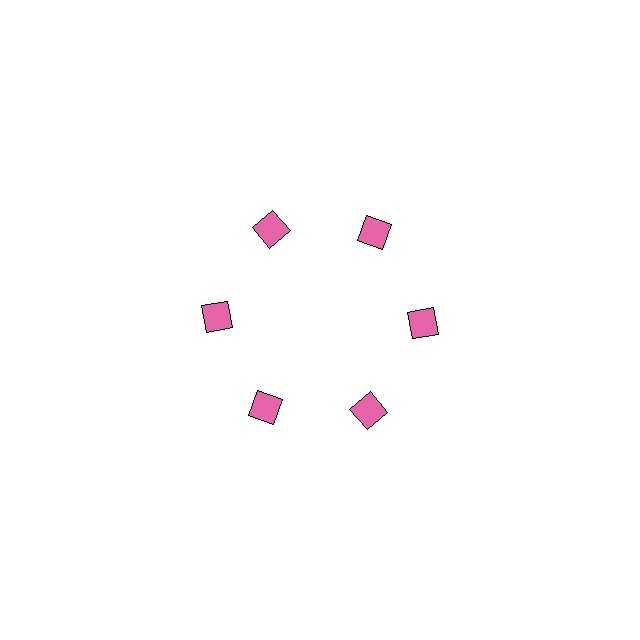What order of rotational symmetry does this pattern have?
This pattern has 6-fold rotational symmetry.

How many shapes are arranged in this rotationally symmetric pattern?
There are 6 shapes, arranged in 6 groups of 1.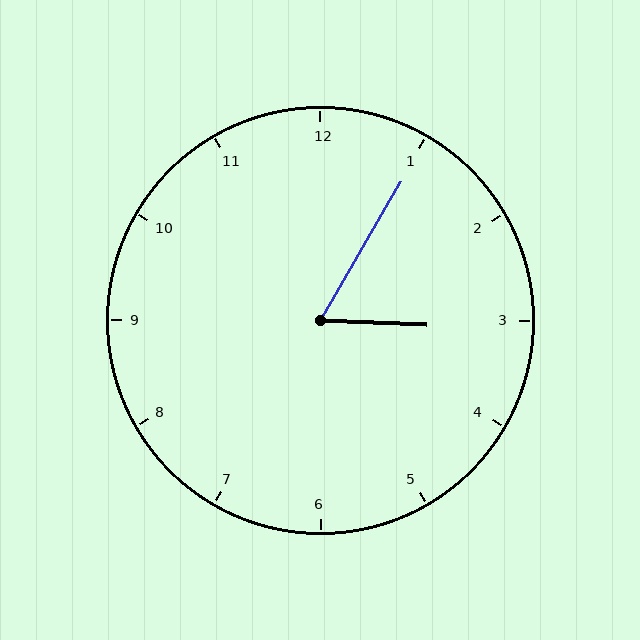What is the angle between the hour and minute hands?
Approximately 62 degrees.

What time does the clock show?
3:05.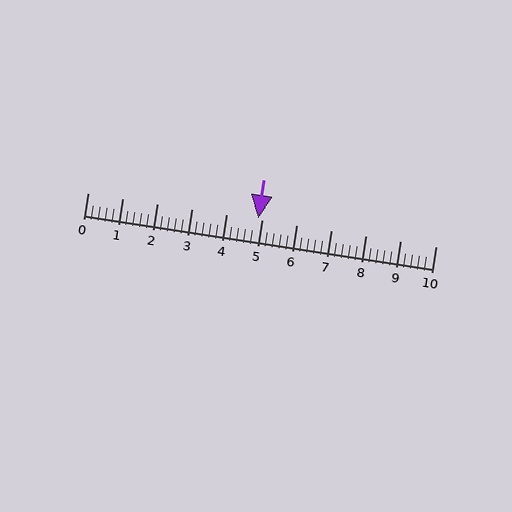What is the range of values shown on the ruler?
The ruler shows values from 0 to 10.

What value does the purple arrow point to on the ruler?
The purple arrow points to approximately 4.9.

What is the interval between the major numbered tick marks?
The major tick marks are spaced 1 units apart.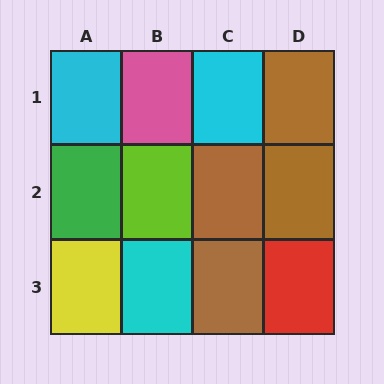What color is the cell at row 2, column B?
Lime.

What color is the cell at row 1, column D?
Brown.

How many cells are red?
1 cell is red.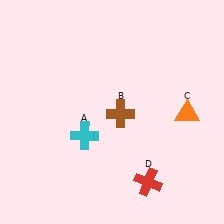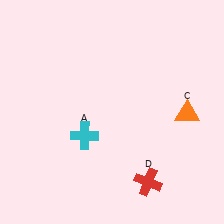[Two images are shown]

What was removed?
The brown cross (B) was removed in Image 2.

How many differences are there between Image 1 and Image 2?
There is 1 difference between the two images.